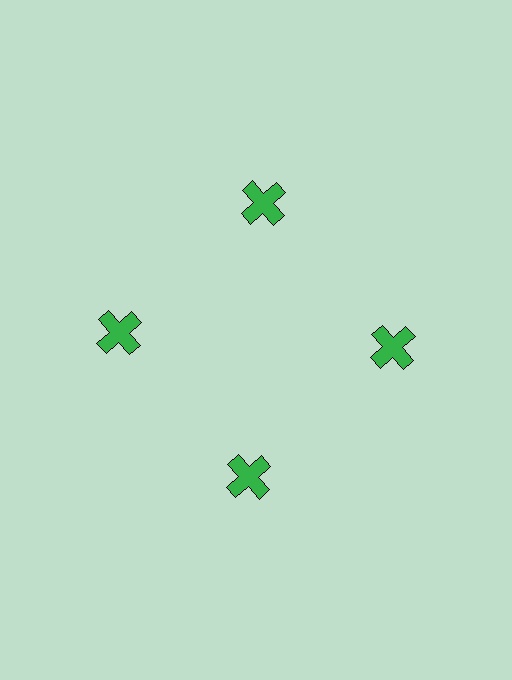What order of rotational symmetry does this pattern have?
This pattern has 4-fold rotational symmetry.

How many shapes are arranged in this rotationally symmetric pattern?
There are 4 shapes, arranged in 4 groups of 1.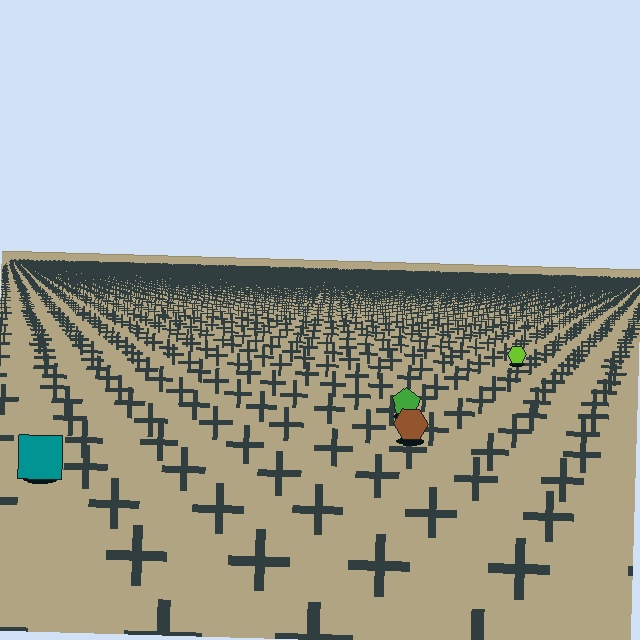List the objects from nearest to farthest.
From nearest to farthest: the teal square, the brown hexagon, the green pentagon, the lime hexagon.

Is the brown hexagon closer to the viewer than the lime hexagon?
Yes. The brown hexagon is closer — you can tell from the texture gradient: the ground texture is coarser near it.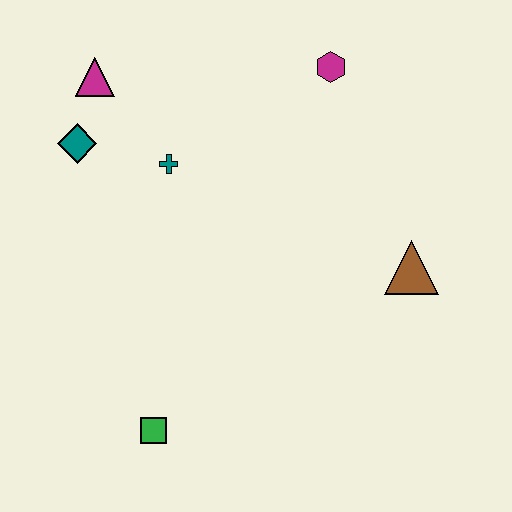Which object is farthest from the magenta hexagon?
The green square is farthest from the magenta hexagon.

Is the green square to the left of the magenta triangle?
No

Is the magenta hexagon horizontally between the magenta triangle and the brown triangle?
Yes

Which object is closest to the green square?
The teal cross is closest to the green square.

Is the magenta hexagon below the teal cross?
No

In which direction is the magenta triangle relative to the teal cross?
The magenta triangle is above the teal cross.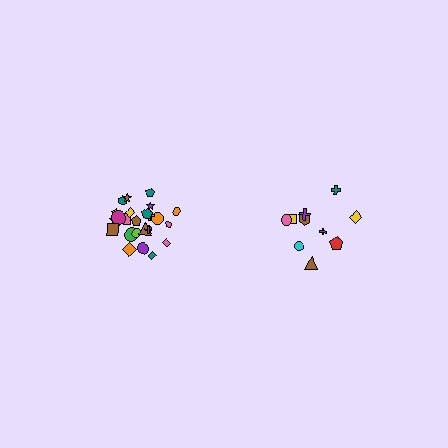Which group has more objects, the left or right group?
The left group.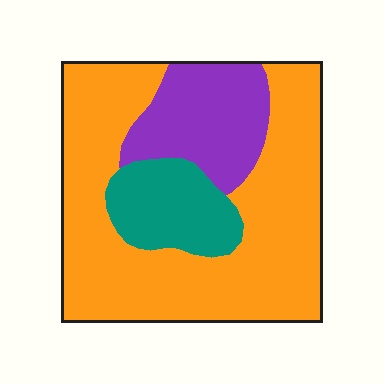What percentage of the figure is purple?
Purple covers 20% of the figure.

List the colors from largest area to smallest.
From largest to smallest: orange, purple, teal.